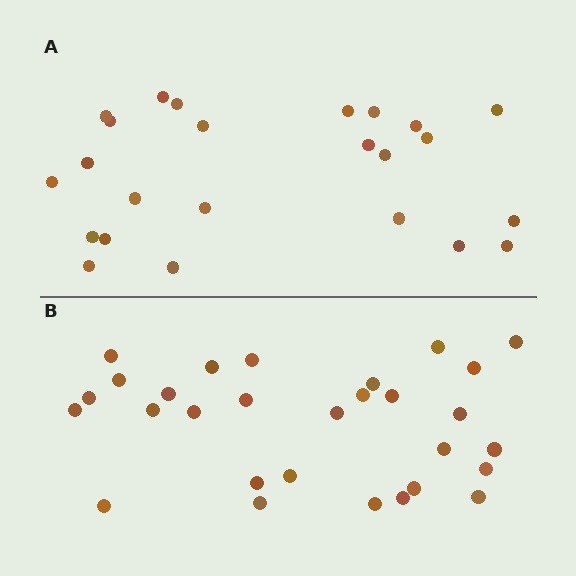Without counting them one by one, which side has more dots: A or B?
Region B (the bottom region) has more dots.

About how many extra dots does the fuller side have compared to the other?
Region B has about 5 more dots than region A.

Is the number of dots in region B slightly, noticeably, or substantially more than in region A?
Region B has only slightly more — the two regions are fairly close. The ratio is roughly 1.2 to 1.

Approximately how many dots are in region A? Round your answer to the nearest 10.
About 20 dots. (The exact count is 24, which rounds to 20.)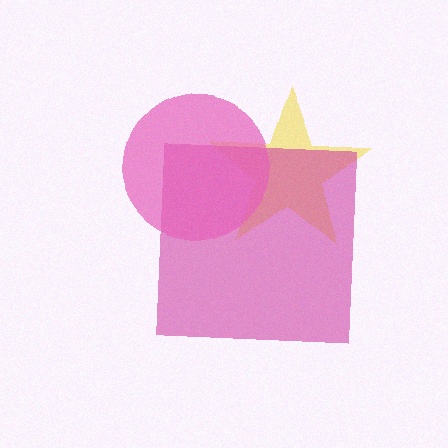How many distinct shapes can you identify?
There are 3 distinct shapes: a yellow star, a magenta square, a pink circle.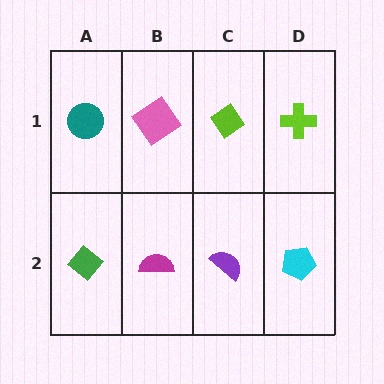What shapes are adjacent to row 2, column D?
A lime cross (row 1, column D), a purple semicircle (row 2, column C).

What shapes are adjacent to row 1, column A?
A green diamond (row 2, column A), a pink diamond (row 1, column B).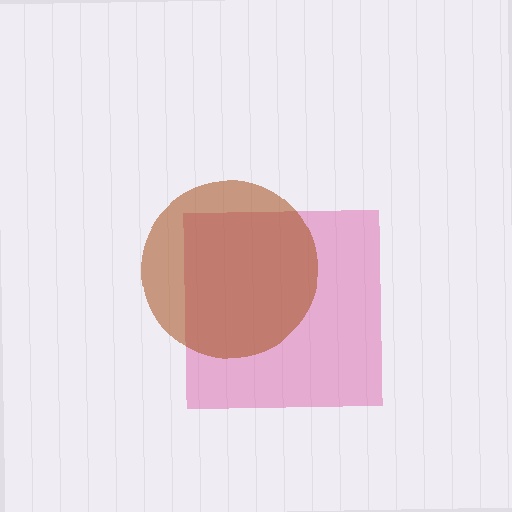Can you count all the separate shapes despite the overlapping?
Yes, there are 2 separate shapes.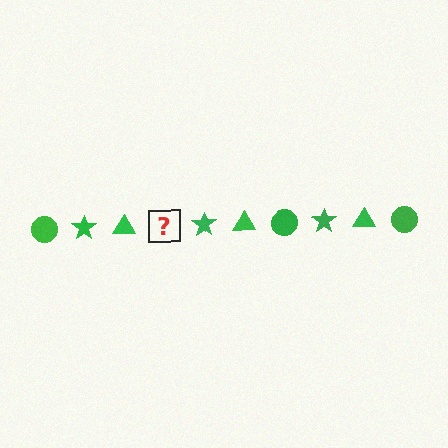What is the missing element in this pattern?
The missing element is a green circle.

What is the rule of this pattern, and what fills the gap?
The rule is that the pattern cycles through circle, star, triangle shapes in green. The gap should be filled with a green circle.